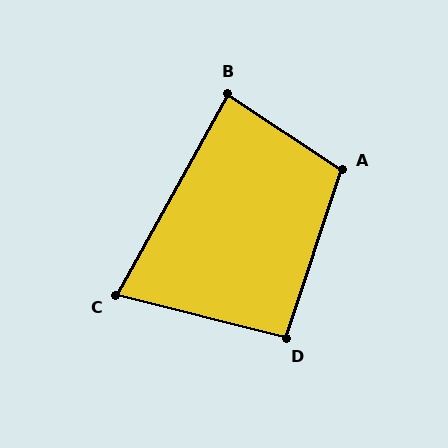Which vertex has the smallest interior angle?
C, at approximately 75 degrees.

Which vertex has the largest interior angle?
A, at approximately 105 degrees.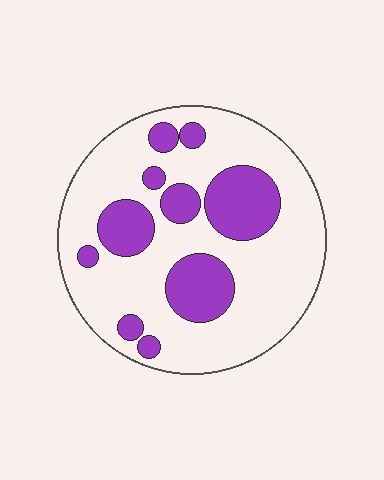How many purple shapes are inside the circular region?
10.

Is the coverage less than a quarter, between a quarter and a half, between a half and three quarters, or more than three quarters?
Between a quarter and a half.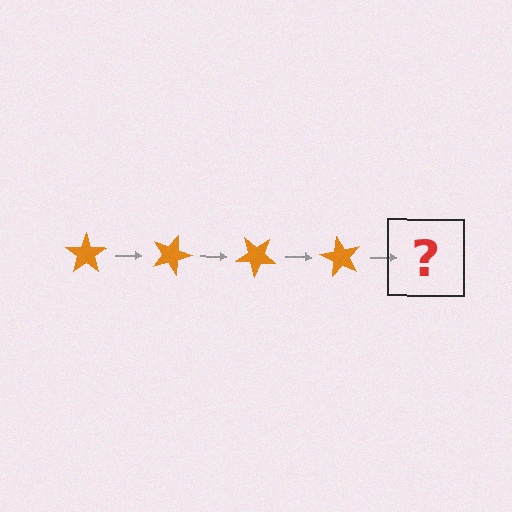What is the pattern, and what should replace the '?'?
The pattern is that the star rotates 20 degrees each step. The '?' should be an orange star rotated 80 degrees.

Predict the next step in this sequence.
The next step is an orange star rotated 80 degrees.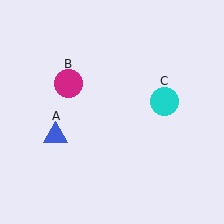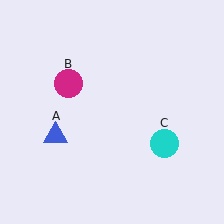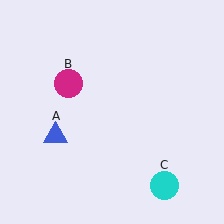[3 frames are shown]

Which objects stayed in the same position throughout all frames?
Blue triangle (object A) and magenta circle (object B) remained stationary.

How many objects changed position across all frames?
1 object changed position: cyan circle (object C).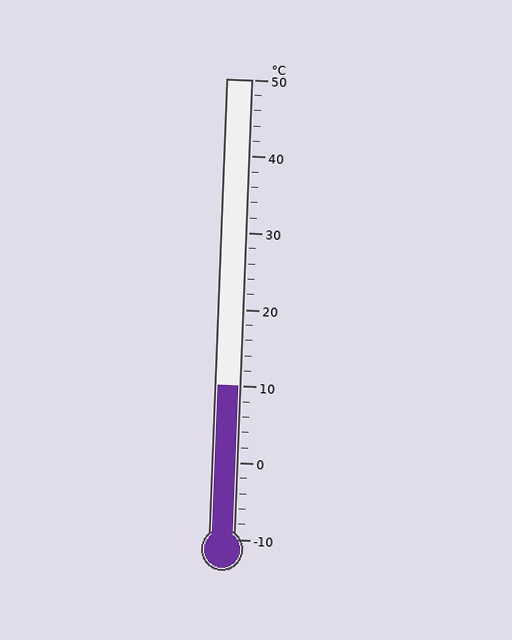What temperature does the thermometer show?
The thermometer shows approximately 10°C.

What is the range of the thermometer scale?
The thermometer scale ranges from -10°C to 50°C.